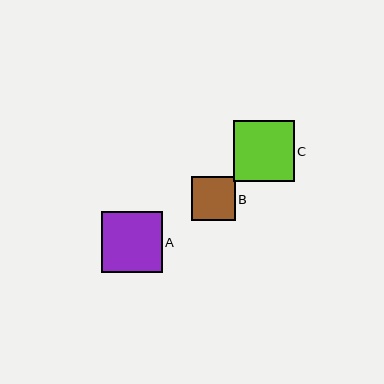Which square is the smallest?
Square B is the smallest with a size of approximately 44 pixels.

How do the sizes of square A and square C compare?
Square A and square C are approximately the same size.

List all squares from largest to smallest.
From largest to smallest: A, C, B.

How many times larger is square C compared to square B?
Square C is approximately 1.4 times the size of square B.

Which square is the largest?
Square A is the largest with a size of approximately 61 pixels.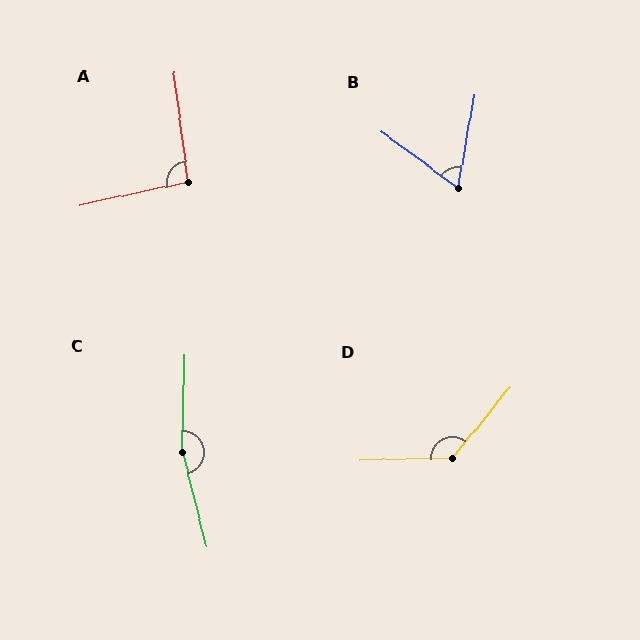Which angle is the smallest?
B, at approximately 64 degrees.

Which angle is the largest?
C, at approximately 165 degrees.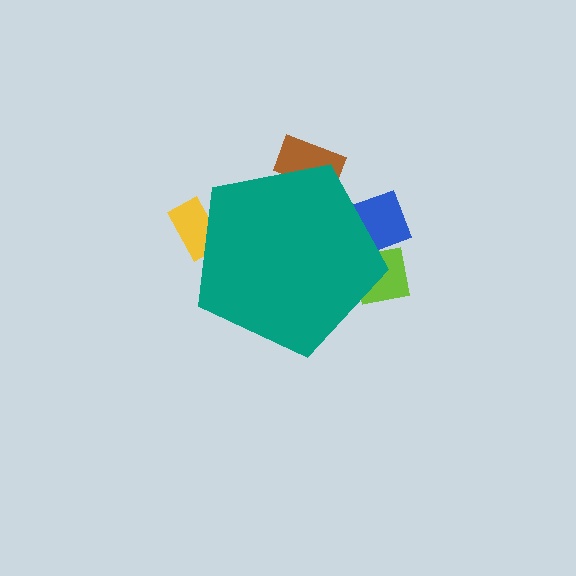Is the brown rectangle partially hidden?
Yes, the brown rectangle is partially hidden behind the teal pentagon.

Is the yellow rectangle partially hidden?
Yes, the yellow rectangle is partially hidden behind the teal pentagon.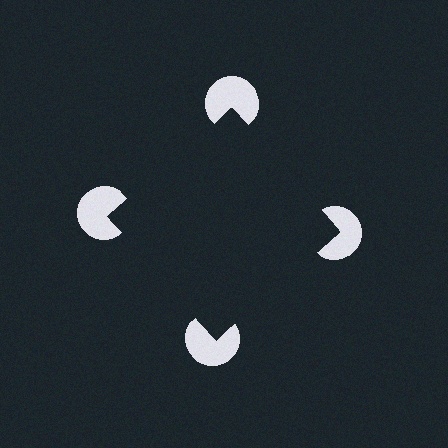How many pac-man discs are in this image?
There are 4 — one at each vertex of the illusory square.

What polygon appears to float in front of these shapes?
An illusory square — its edges are inferred from the aligned wedge cuts in the pac-man discs, not physically drawn.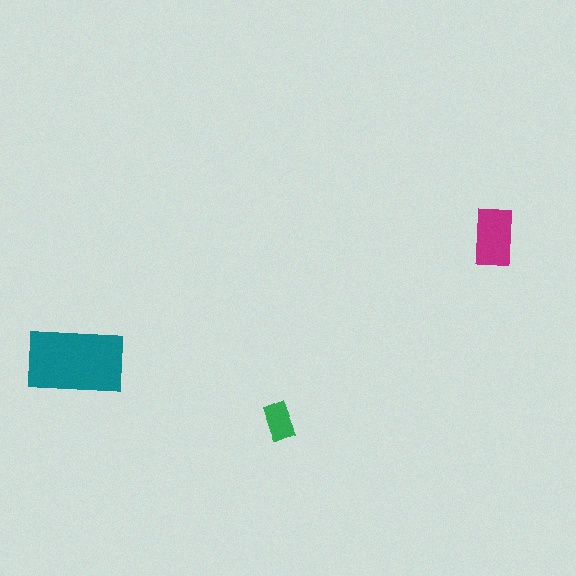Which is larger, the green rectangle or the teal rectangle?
The teal one.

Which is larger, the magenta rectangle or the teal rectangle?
The teal one.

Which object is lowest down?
The green rectangle is bottommost.